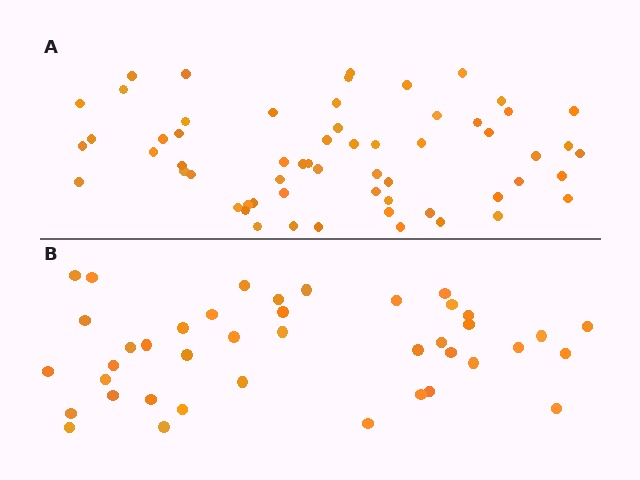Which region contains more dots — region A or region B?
Region A (the top region) has more dots.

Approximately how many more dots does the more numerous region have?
Region A has approximately 20 more dots than region B.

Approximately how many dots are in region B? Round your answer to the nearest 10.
About 40 dots. (The exact count is 41, which rounds to 40.)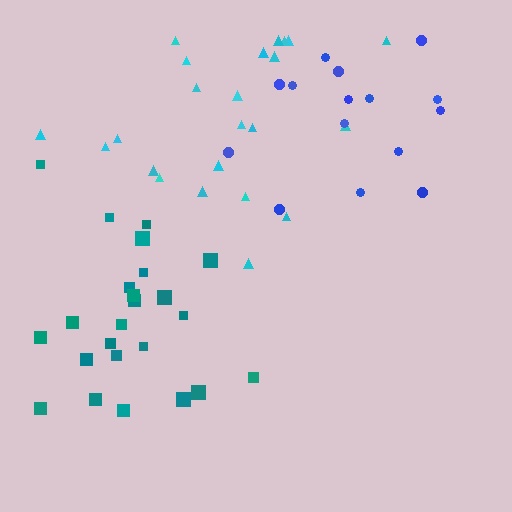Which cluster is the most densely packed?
Teal.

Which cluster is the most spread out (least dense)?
Blue.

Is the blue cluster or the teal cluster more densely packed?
Teal.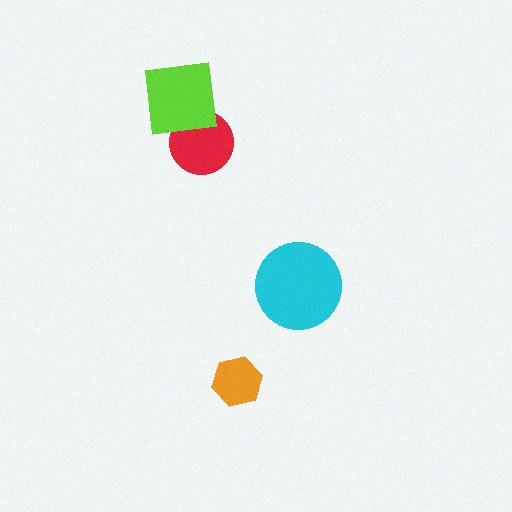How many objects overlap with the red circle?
1 object overlaps with the red circle.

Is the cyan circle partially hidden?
No, no other shape covers it.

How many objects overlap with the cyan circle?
0 objects overlap with the cyan circle.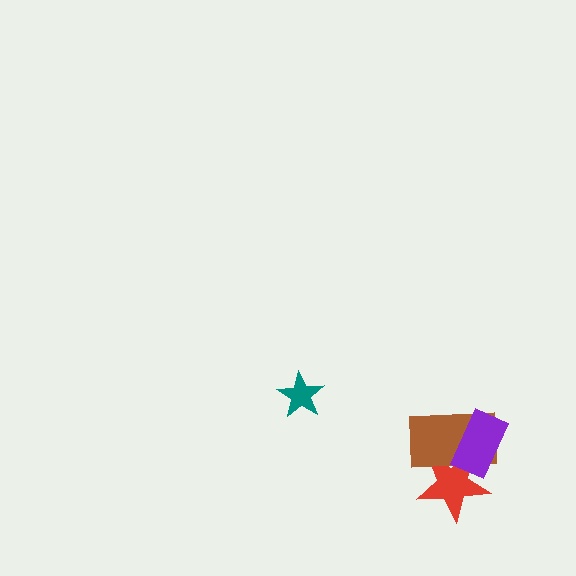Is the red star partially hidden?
Yes, it is partially covered by another shape.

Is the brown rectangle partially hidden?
Yes, it is partially covered by another shape.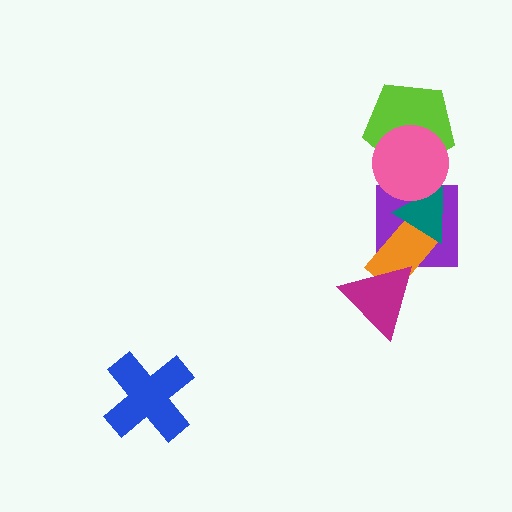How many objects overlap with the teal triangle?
3 objects overlap with the teal triangle.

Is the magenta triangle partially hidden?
No, no other shape covers it.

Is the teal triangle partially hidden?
Yes, it is partially covered by another shape.